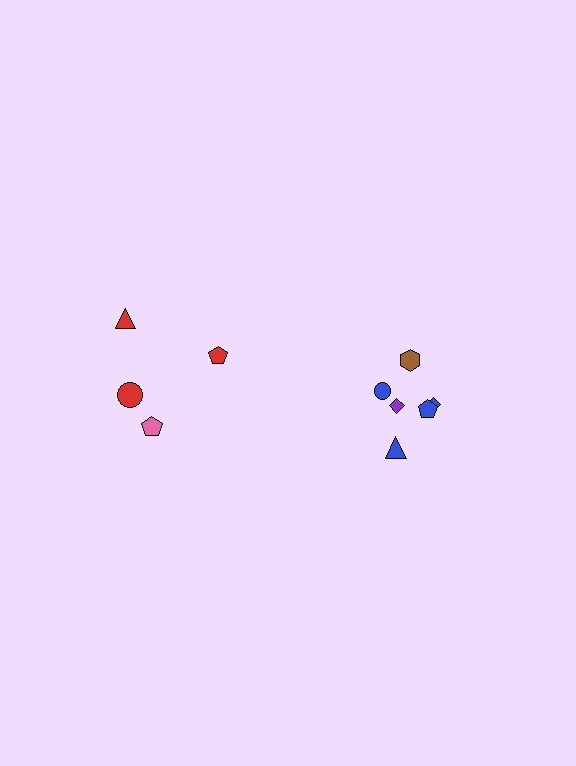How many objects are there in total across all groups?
There are 10 objects.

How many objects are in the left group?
There are 4 objects.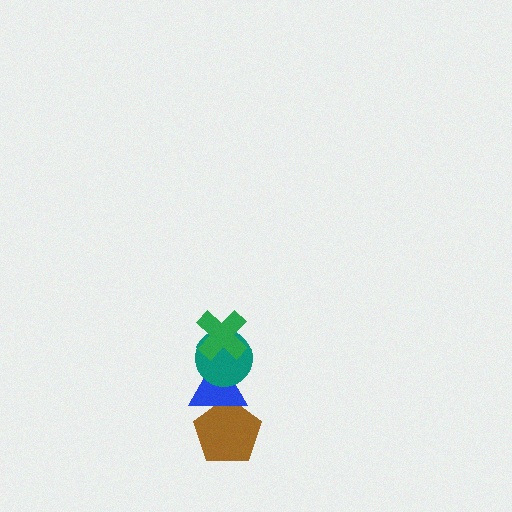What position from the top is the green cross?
The green cross is 1st from the top.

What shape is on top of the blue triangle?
The teal circle is on top of the blue triangle.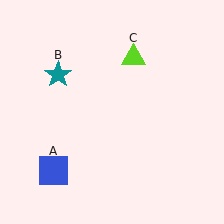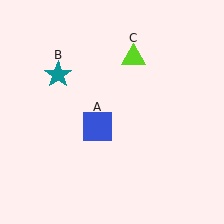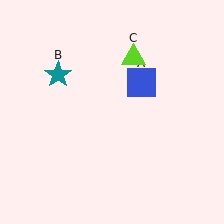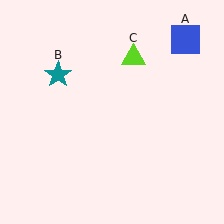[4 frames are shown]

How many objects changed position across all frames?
1 object changed position: blue square (object A).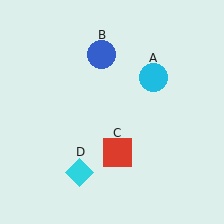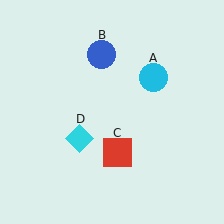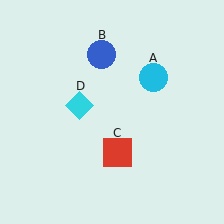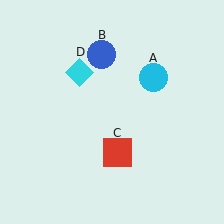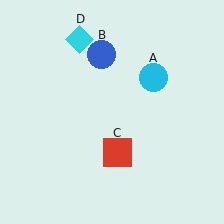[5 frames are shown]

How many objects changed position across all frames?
1 object changed position: cyan diamond (object D).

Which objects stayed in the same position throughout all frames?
Cyan circle (object A) and blue circle (object B) and red square (object C) remained stationary.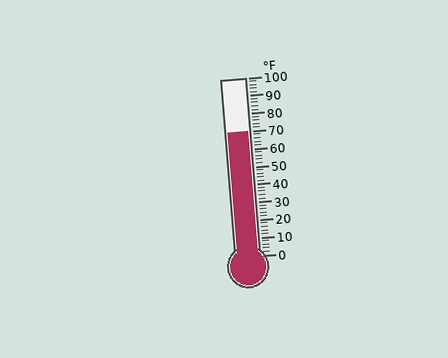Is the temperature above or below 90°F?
The temperature is below 90°F.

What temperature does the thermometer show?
The thermometer shows approximately 70°F.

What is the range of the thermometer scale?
The thermometer scale ranges from 0°F to 100°F.